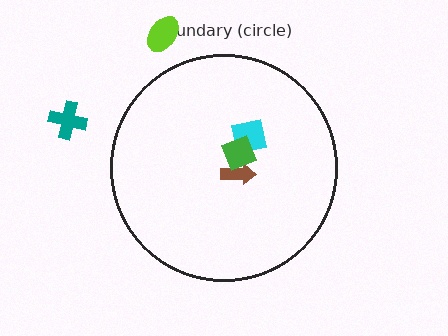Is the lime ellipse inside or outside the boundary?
Outside.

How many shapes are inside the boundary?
3 inside, 2 outside.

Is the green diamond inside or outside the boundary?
Inside.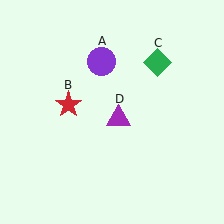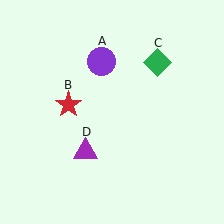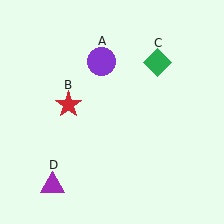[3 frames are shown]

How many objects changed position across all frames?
1 object changed position: purple triangle (object D).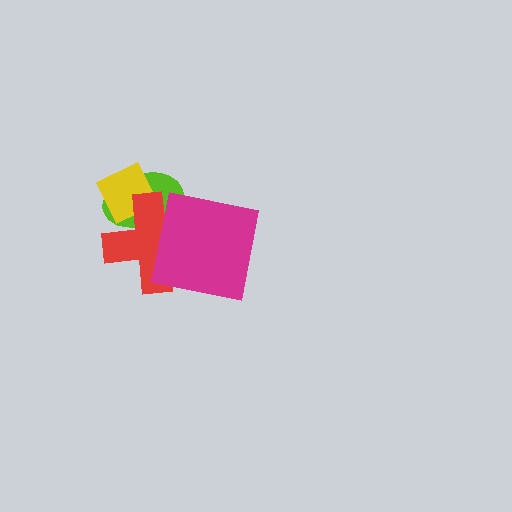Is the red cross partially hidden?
Yes, it is partially covered by another shape.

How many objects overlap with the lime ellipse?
3 objects overlap with the lime ellipse.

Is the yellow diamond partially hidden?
Yes, it is partially covered by another shape.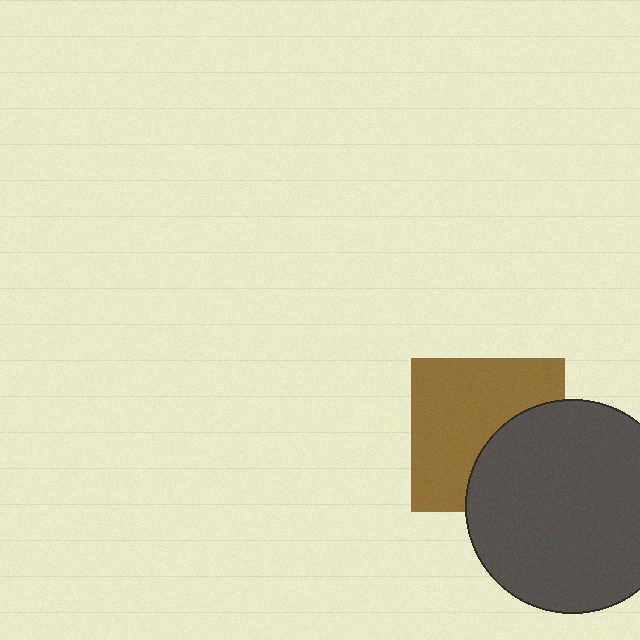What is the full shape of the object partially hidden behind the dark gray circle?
The partially hidden object is a brown square.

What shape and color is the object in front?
The object in front is a dark gray circle.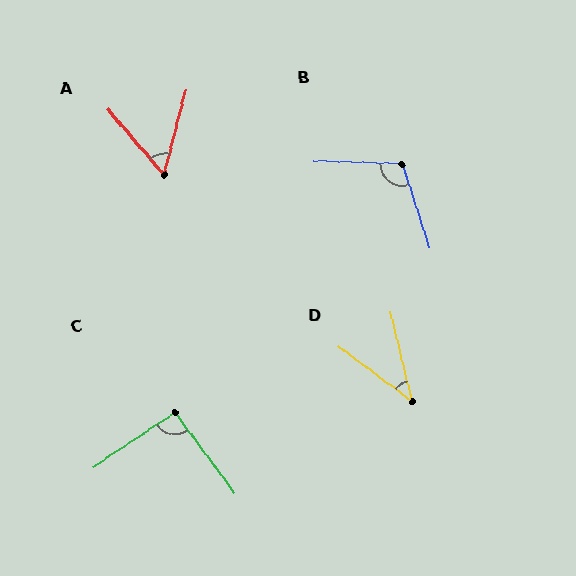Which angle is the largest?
B, at approximately 110 degrees.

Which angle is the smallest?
D, at approximately 40 degrees.